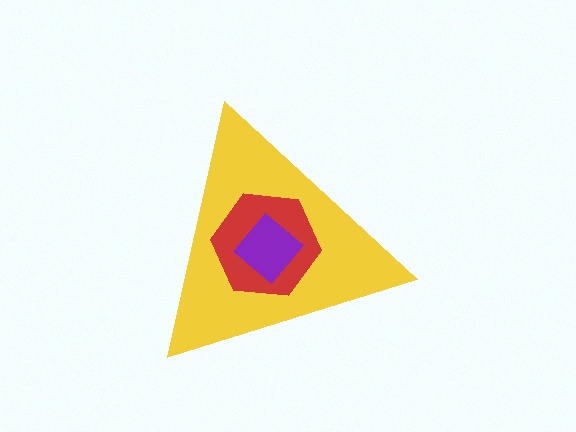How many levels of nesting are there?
3.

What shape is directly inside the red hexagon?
The purple diamond.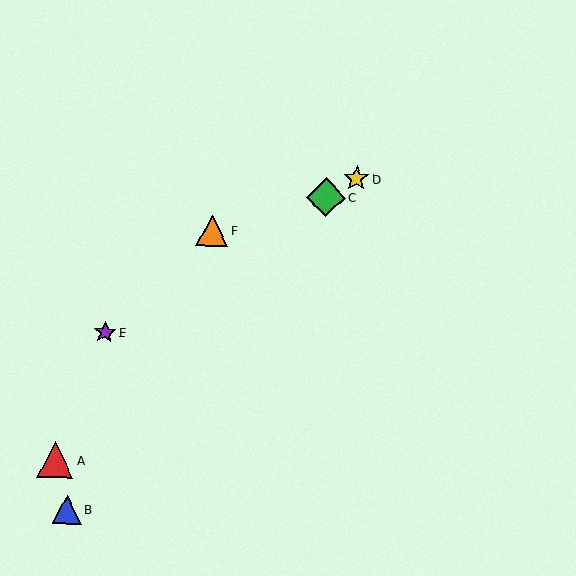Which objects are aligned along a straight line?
Objects C, D, E are aligned along a straight line.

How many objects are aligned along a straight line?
3 objects (C, D, E) are aligned along a straight line.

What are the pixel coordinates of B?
Object B is at (67, 510).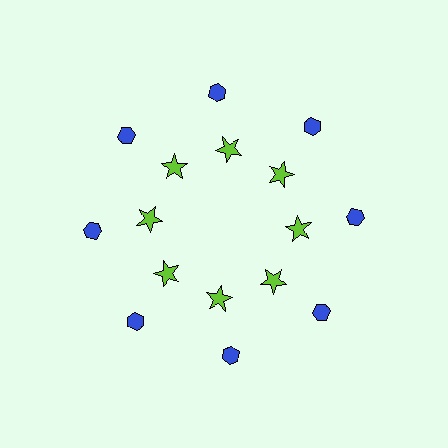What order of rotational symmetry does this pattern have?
This pattern has 8-fold rotational symmetry.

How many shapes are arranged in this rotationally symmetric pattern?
There are 16 shapes, arranged in 8 groups of 2.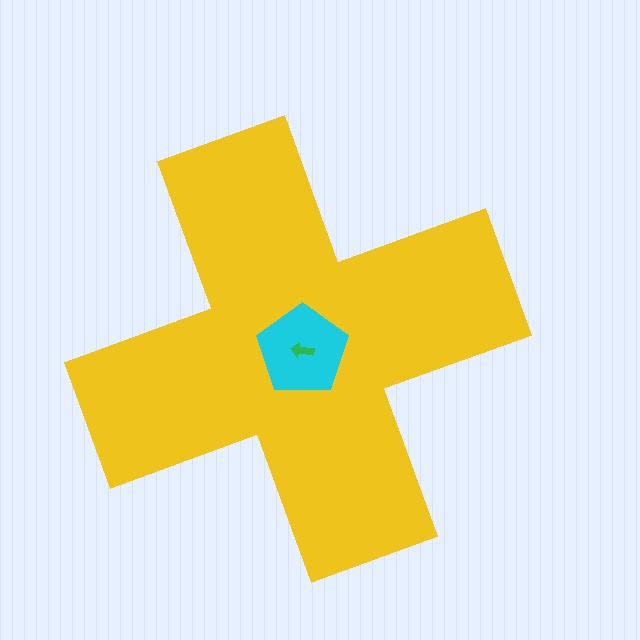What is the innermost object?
The green arrow.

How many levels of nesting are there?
3.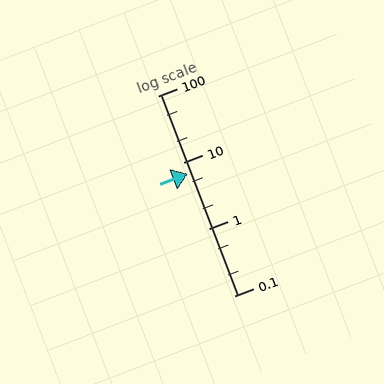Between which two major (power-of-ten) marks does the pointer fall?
The pointer is between 1 and 10.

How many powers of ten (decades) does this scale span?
The scale spans 3 decades, from 0.1 to 100.